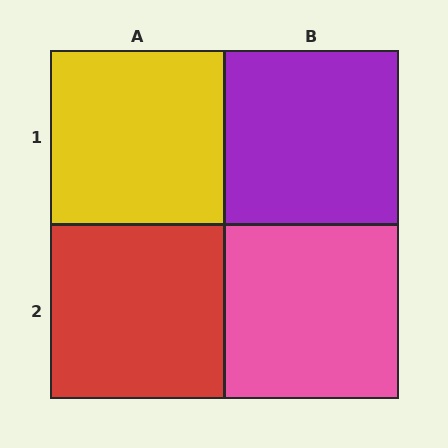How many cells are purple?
1 cell is purple.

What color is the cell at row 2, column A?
Red.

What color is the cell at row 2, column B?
Pink.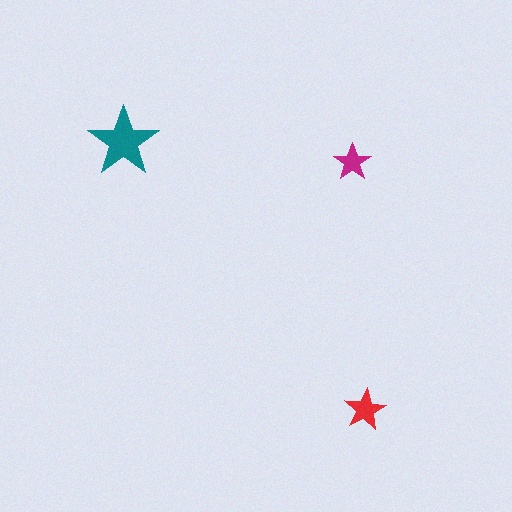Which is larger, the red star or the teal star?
The teal one.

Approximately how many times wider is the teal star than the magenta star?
About 2 times wider.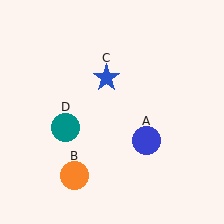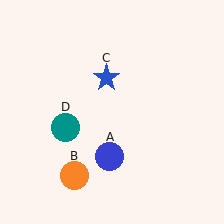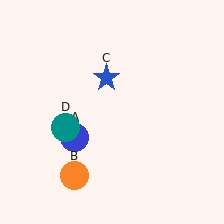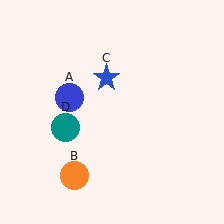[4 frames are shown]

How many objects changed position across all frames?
1 object changed position: blue circle (object A).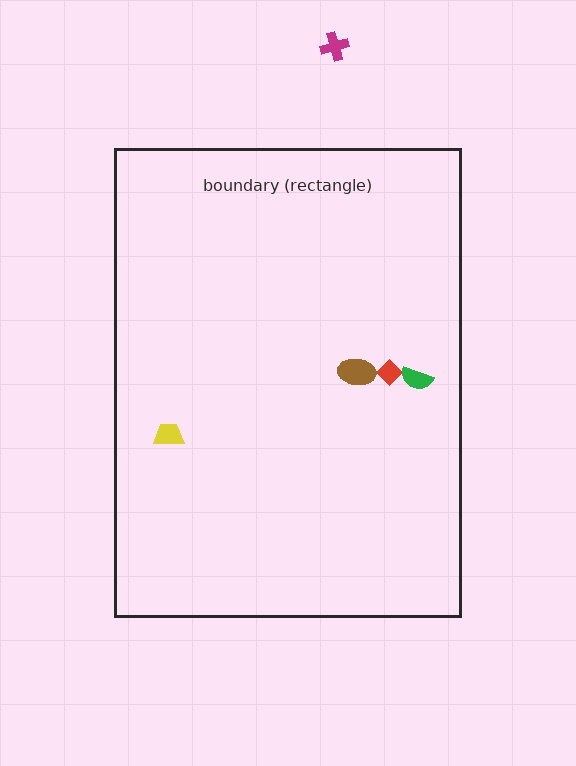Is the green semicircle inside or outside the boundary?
Inside.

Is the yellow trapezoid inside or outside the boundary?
Inside.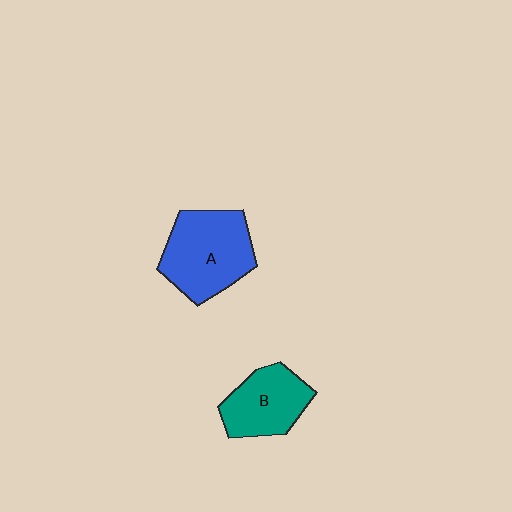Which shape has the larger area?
Shape A (blue).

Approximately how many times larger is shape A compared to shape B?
Approximately 1.4 times.